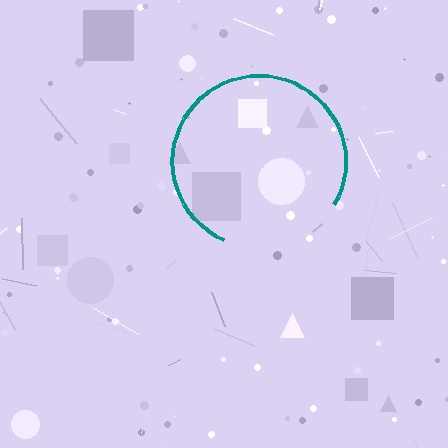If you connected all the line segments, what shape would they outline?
They would outline a circle.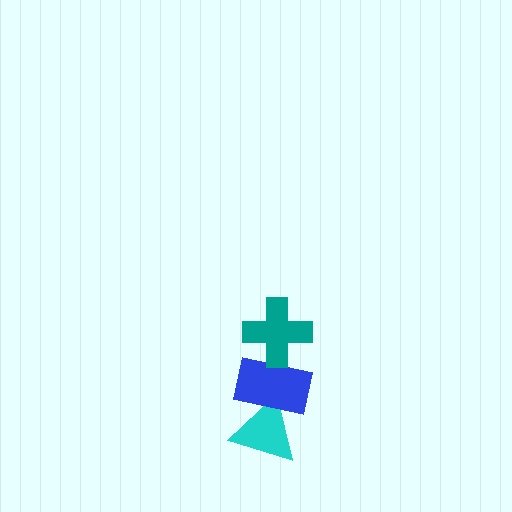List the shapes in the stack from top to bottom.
From top to bottom: the teal cross, the blue rectangle, the cyan triangle.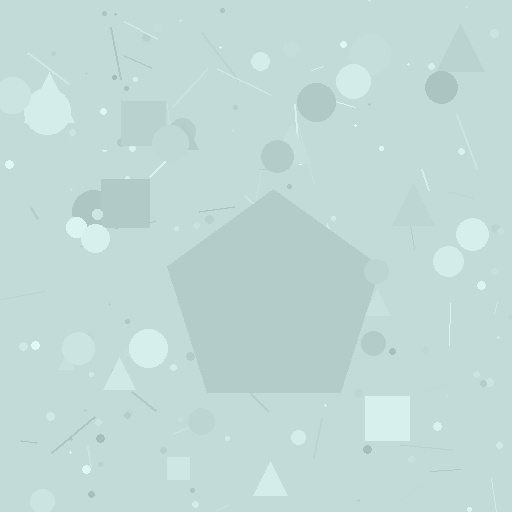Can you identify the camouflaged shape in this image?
The camouflaged shape is a pentagon.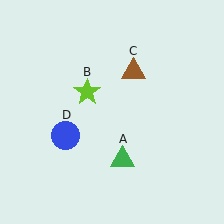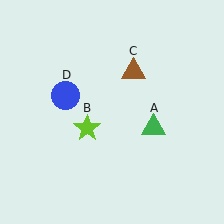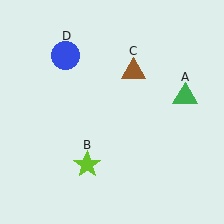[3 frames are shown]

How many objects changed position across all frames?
3 objects changed position: green triangle (object A), lime star (object B), blue circle (object D).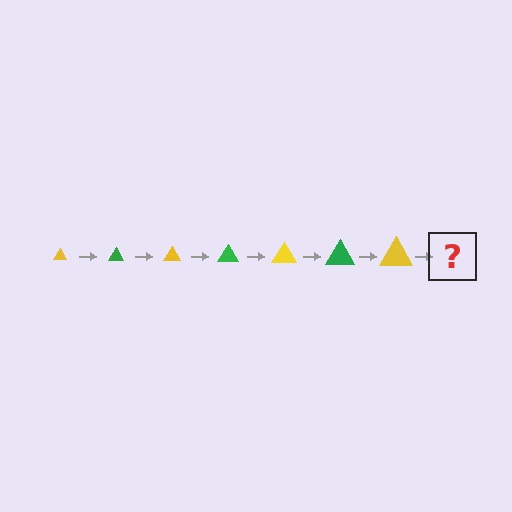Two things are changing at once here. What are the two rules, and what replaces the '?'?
The two rules are that the triangle grows larger each step and the color cycles through yellow and green. The '?' should be a green triangle, larger than the previous one.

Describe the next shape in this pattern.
It should be a green triangle, larger than the previous one.